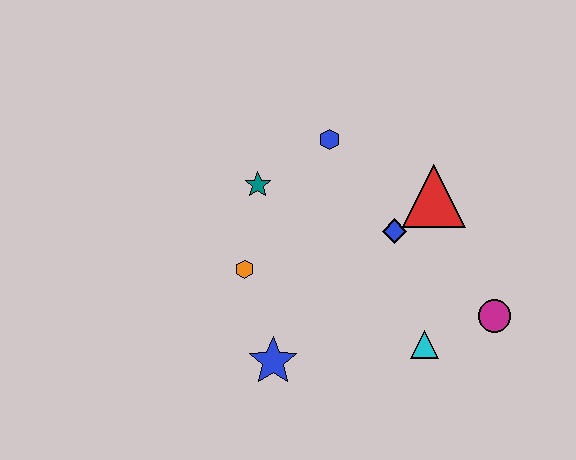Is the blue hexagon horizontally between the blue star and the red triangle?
Yes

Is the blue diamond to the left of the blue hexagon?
No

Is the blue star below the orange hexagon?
Yes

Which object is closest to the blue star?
The orange hexagon is closest to the blue star.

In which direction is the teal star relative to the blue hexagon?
The teal star is to the left of the blue hexagon.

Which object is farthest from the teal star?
The magenta circle is farthest from the teal star.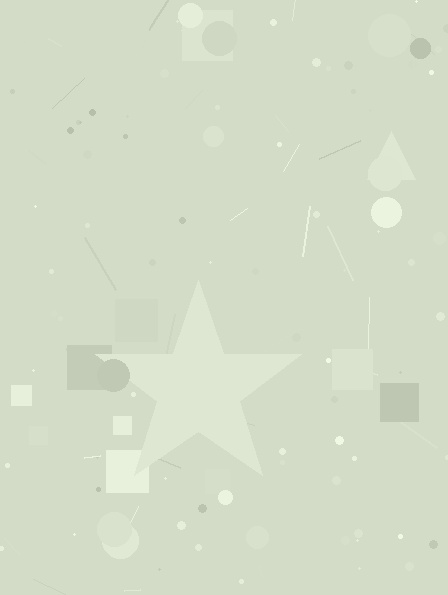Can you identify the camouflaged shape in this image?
The camouflaged shape is a star.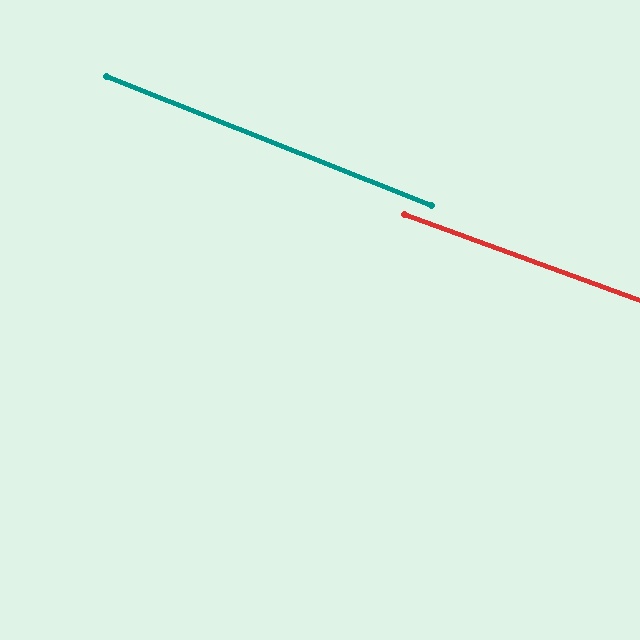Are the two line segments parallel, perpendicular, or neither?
Parallel — their directions differ by only 1.7°.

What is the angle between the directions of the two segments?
Approximately 2 degrees.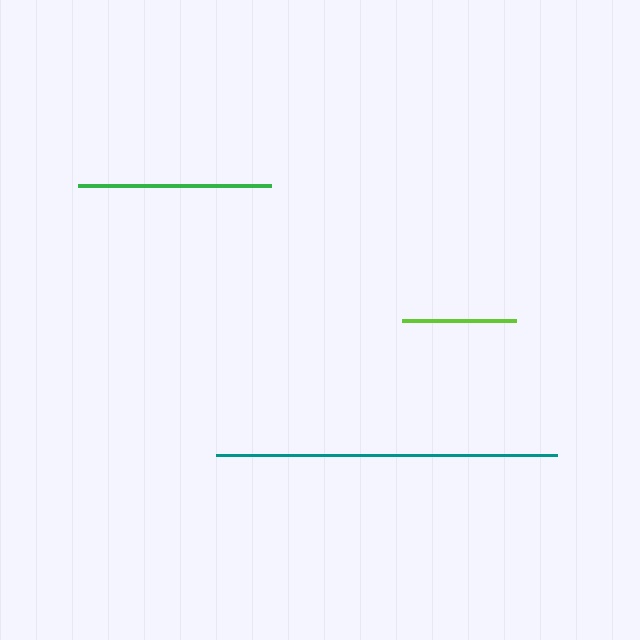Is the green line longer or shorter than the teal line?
The teal line is longer than the green line.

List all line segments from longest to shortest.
From longest to shortest: teal, green, lime.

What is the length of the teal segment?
The teal segment is approximately 341 pixels long.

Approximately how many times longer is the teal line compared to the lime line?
The teal line is approximately 3.0 times the length of the lime line.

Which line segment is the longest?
The teal line is the longest at approximately 341 pixels.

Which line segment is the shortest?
The lime line is the shortest at approximately 113 pixels.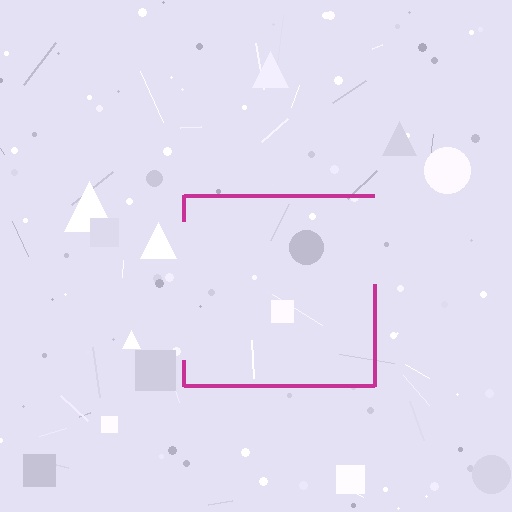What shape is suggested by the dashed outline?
The dashed outline suggests a square.